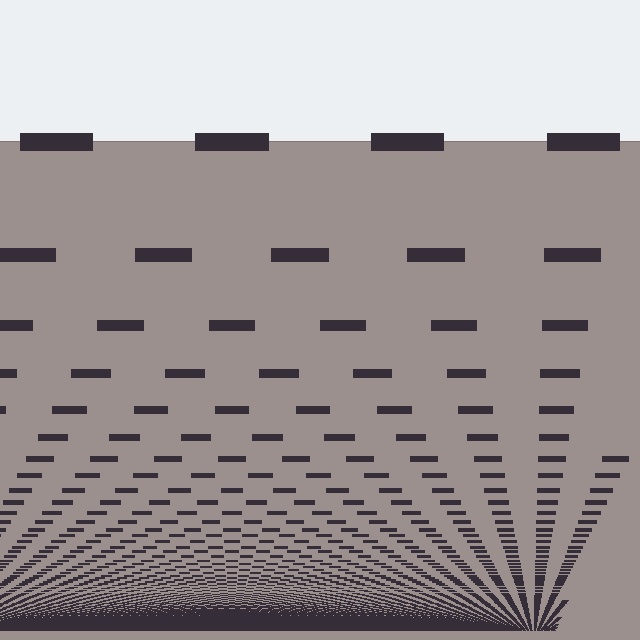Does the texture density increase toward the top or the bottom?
Density increases toward the bottom.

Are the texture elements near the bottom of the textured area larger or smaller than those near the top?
Smaller. The gradient is inverted — elements near the bottom are smaller and denser.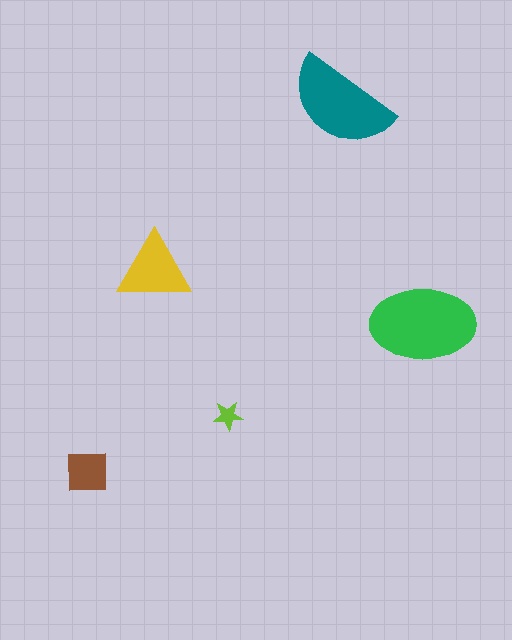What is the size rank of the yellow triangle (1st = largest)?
3rd.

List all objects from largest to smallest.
The green ellipse, the teal semicircle, the yellow triangle, the brown square, the lime star.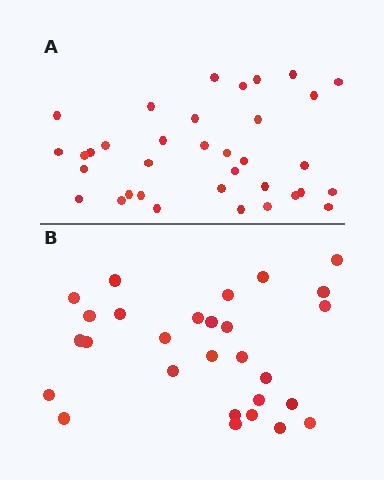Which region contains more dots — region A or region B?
Region A (the top region) has more dots.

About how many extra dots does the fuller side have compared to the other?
Region A has roughly 8 or so more dots than region B.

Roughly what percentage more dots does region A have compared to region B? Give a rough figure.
About 25% more.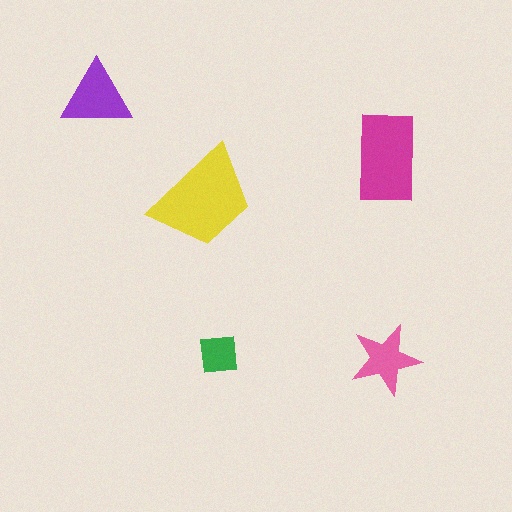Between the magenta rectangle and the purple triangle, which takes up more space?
The magenta rectangle.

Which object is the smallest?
The green square.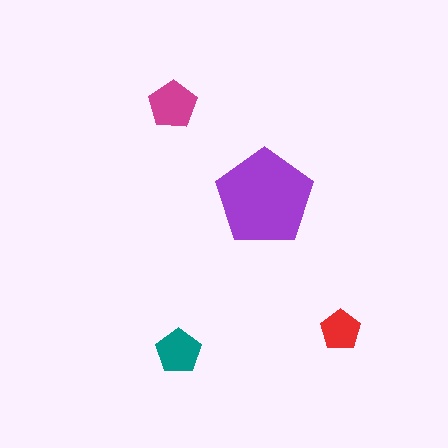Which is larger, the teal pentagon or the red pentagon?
The teal one.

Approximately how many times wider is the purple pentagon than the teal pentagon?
About 2 times wider.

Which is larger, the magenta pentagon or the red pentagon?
The magenta one.